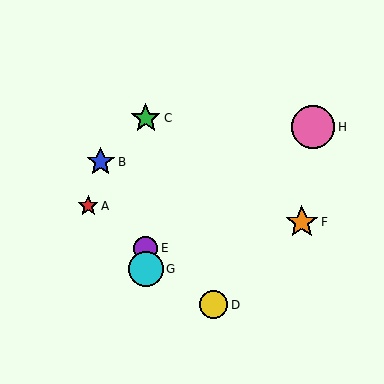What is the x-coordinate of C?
Object C is at x≈146.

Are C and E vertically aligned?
Yes, both are at x≈146.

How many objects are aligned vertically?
3 objects (C, E, G) are aligned vertically.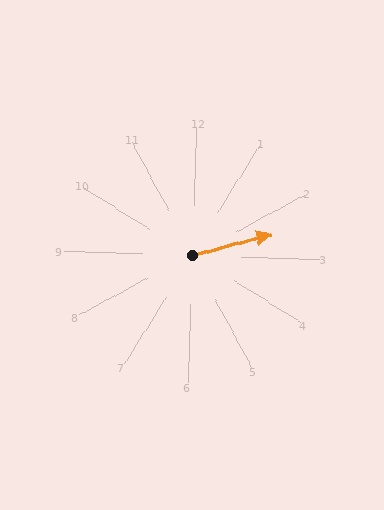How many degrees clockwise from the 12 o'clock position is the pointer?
Approximately 74 degrees.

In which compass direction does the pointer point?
East.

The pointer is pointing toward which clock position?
Roughly 2 o'clock.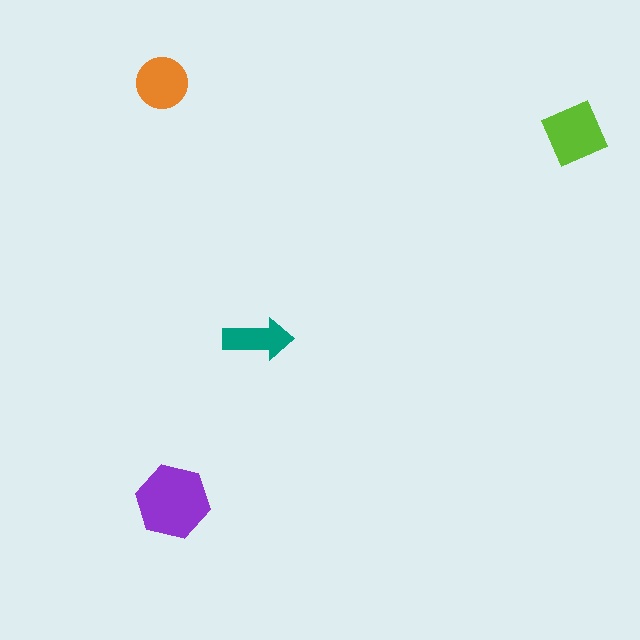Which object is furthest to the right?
The lime diamond is rightmost.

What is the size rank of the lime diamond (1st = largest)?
2nd.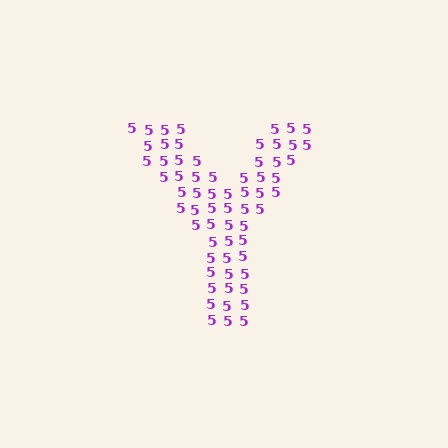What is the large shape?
The large shape is the letter Y.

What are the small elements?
The small elements are digit 5's.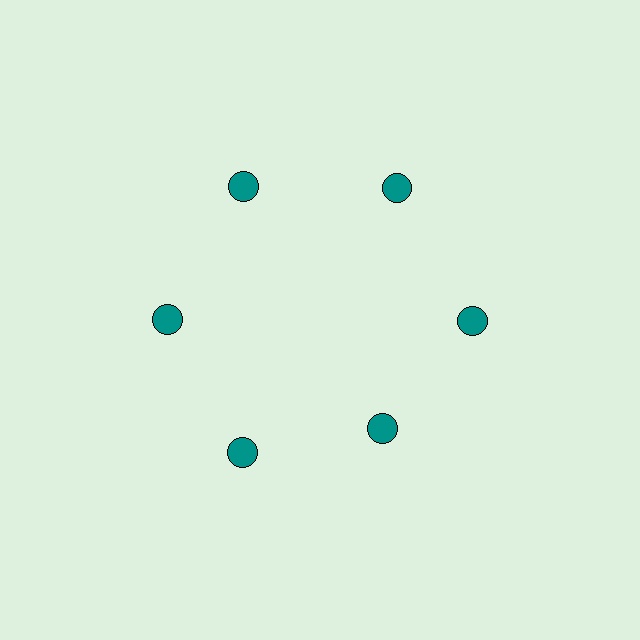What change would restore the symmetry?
The symmetry would be restored by moving it outward, back onto the ring so that all 6 circles sit at equal angles and equal distance from the center.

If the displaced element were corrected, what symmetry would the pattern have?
It would have 6-fold rotational symmetry — the pattern would map onto itself every 60 degrees.